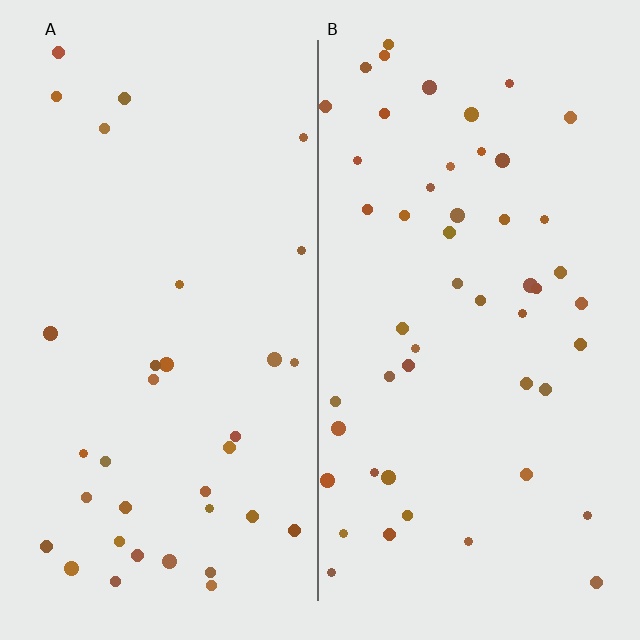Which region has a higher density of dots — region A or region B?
B (the right).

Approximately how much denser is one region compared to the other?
Approximately 1.5× — region B over region A.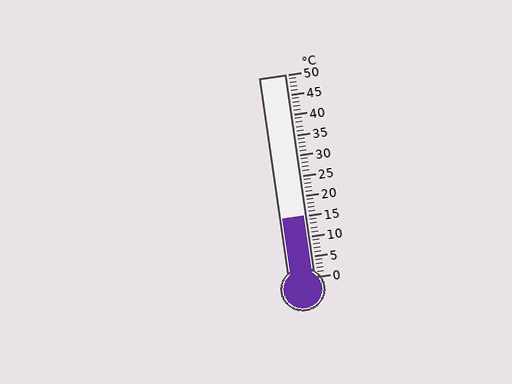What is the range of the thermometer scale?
The thermometer scale ranges from 0°C to 50°C.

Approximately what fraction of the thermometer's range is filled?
The thermometer is filled to approximately 30% of its range.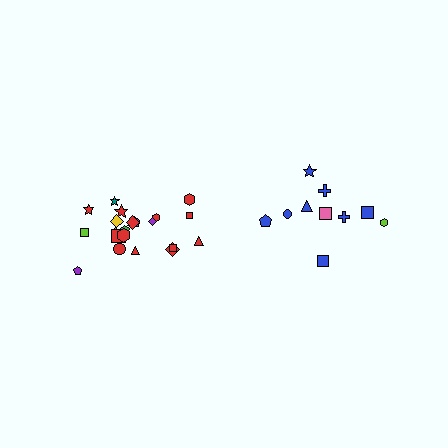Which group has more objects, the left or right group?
The left group.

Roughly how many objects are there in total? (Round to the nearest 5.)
Roughly 30 objects in total.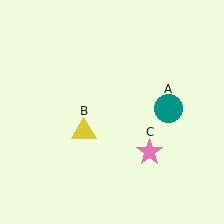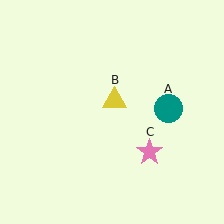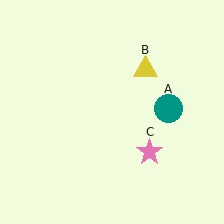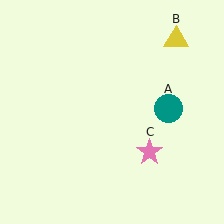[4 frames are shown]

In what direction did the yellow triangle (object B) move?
The yellow triangle (object B) moved up and to the right.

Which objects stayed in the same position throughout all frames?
Teal circle (object A) and pink star (object C) remained stationary.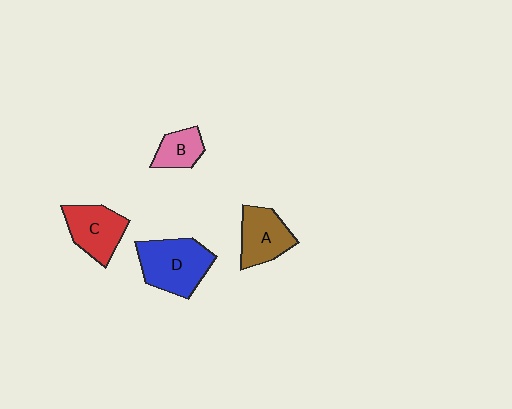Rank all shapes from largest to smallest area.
From largest to smallest: D (blue), C (red), A (brown), B (pink).